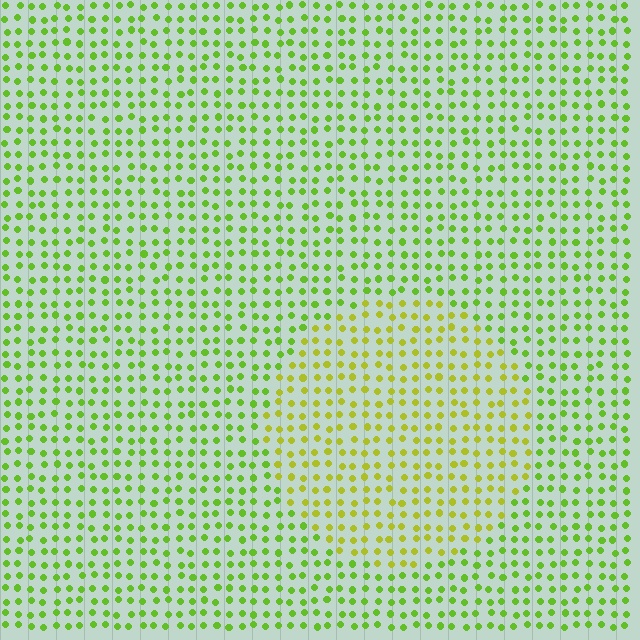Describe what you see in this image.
The image is filled with small lime elements in a uniform arrangement. A circle-shaped region is visible where the elements are tinted to a slightly different hue, forming a subtle color boundary.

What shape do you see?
I see a circle.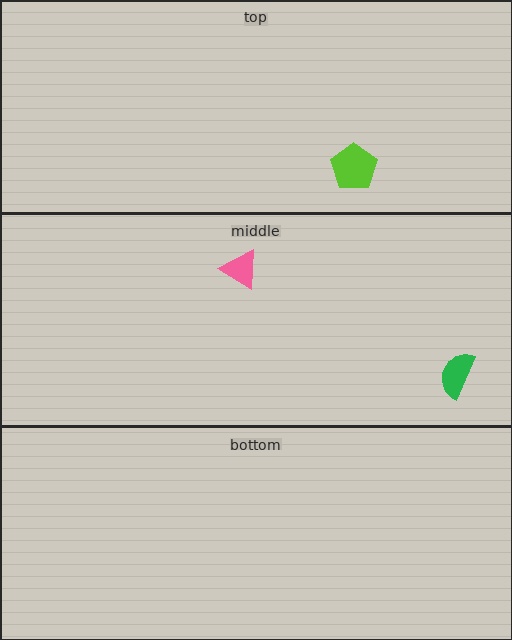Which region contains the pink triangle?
The middle region.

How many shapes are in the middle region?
2.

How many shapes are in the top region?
1.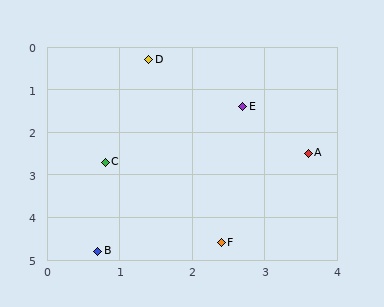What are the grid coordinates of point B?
Point B is at approximately (0.7, 4.8).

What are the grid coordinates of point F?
Point F is at approximately (2.4, 4.6).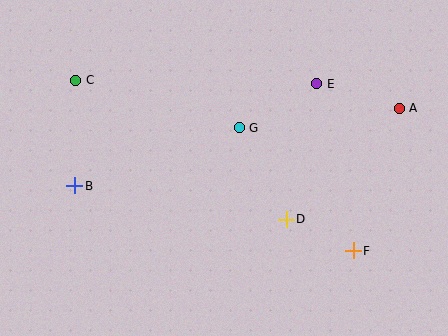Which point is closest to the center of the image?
Point G at (239, 128) is closest to the center.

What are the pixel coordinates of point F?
Point F is at (353, 251).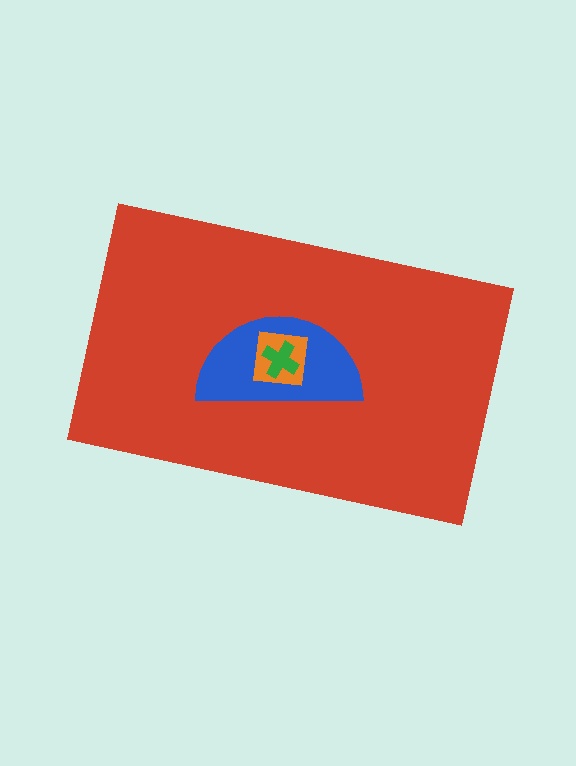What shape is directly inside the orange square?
The green cross.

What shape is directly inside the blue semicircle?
The orange square.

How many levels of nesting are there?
4.